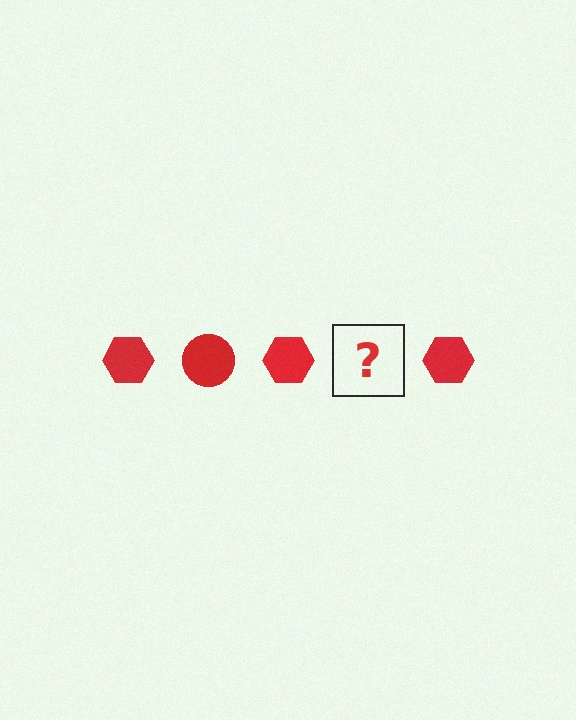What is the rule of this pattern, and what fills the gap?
The rule is that the pattern cycles through hexagon, circle shapes in red. The gap should be filled with a red circle.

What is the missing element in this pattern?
The missing element is a red circle.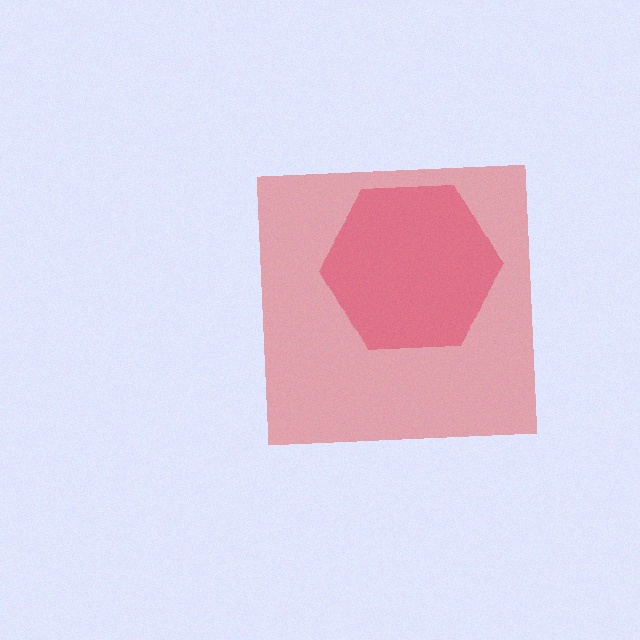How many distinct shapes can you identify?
There are 2 distinct shapes: a pink hexagon, a red square.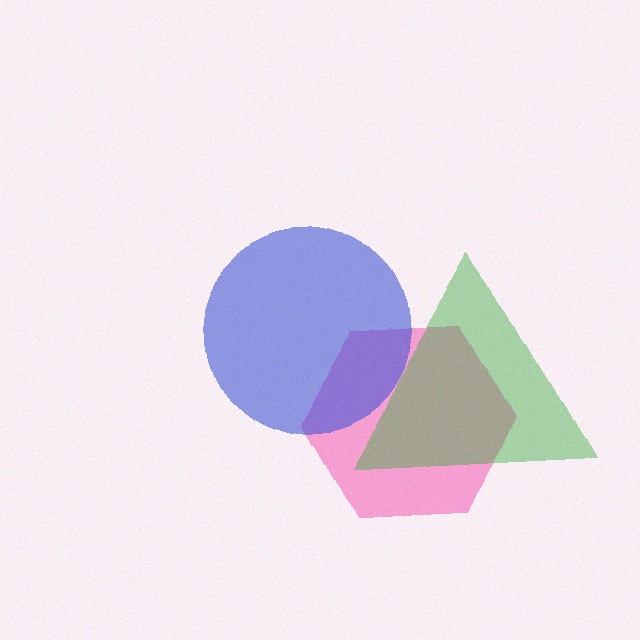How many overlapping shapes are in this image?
There are 3 overlapping shapes in the image.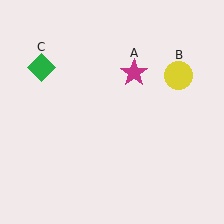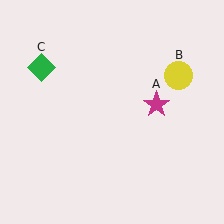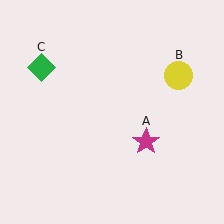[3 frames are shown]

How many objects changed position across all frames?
1 object changed position: magenta star (object A).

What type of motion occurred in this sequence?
The magenta star (object A) rotated clockwise around the center of the scene.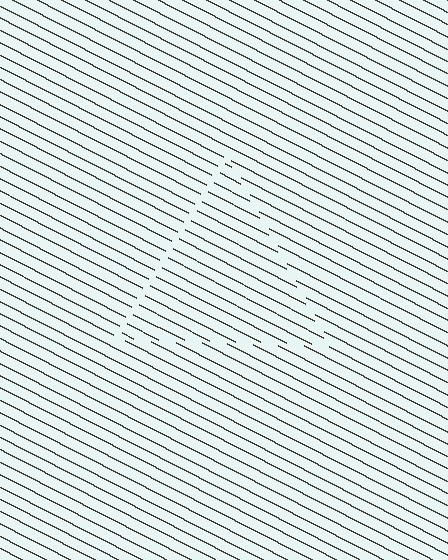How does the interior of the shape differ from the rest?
The interior of the shape contains the same grating, shifted by half a period — the contour is defined by the phase discontinuity where line-ends from the inner and outer gratings abut.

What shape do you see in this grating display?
An illusory triangle. The interior of the shape contains the same grating, shifted by half a period — the contour is defined by the phase discontinuity where line-ends from the inner and outer gratings abut.